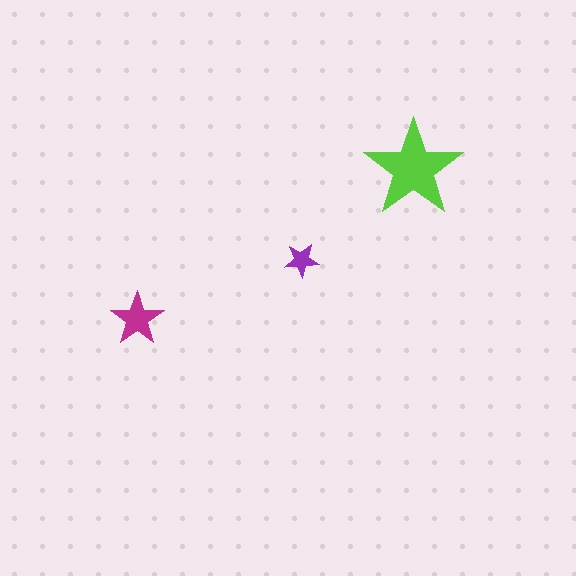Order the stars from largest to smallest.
the lime one, the magenta one, the purple one.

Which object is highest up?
The lime star is topmost.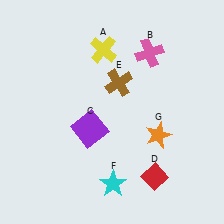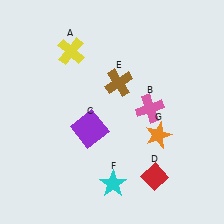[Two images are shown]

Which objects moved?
The objects that moved are: the yellow cross (A), the pink cross (B).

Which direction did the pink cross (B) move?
The pink cross (B) moved down.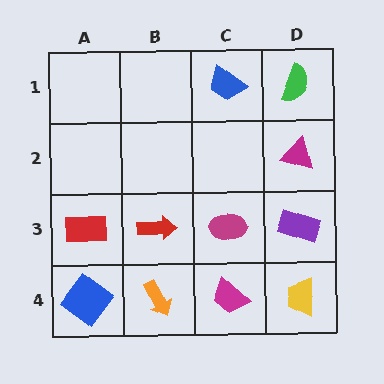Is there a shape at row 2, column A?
No, that cell is empty.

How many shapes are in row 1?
2 shapes.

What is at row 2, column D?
A magenta triangle.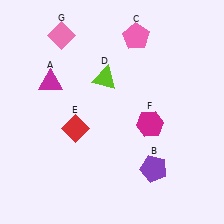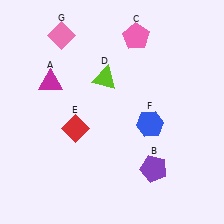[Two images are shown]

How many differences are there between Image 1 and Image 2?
There is 1 difference between the two images.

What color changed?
The hexagon (F) changed from magenta in Image 1 to blue in Image 2.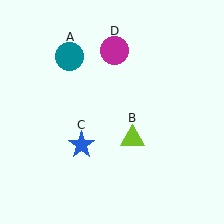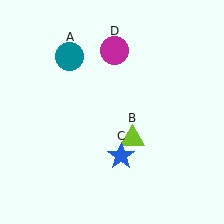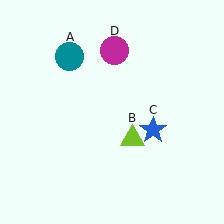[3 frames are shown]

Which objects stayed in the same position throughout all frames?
Teal circle (object A) and lime triangle (object B) and magenta circle (object D) remained stationary.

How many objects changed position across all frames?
1 object changed position: blue star (object C).